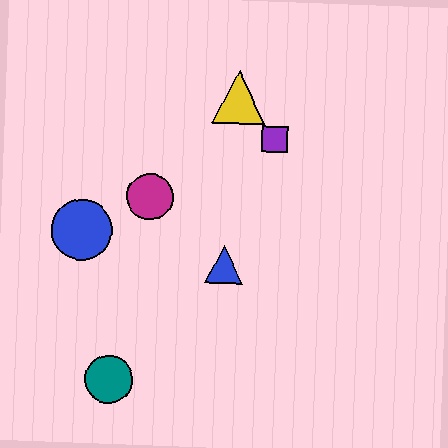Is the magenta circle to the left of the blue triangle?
Yes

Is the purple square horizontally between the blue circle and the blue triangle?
No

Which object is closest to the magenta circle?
The blue circle is closest to the magenta circle.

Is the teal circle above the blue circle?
No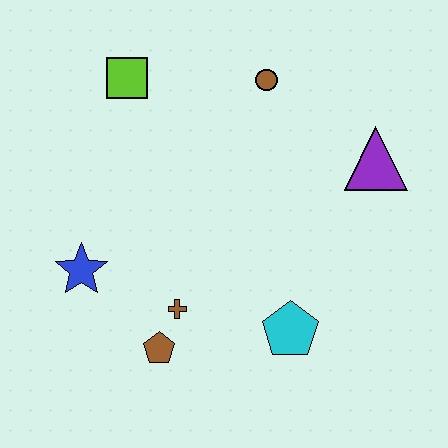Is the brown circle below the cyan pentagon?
No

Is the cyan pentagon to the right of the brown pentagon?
Yes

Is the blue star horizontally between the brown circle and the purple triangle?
No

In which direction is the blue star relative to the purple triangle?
The blue star is to the left of the purple triangle.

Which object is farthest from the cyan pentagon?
The lime square is farthest from the cyan pentagon.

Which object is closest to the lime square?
The brown circle is closest to the lime square.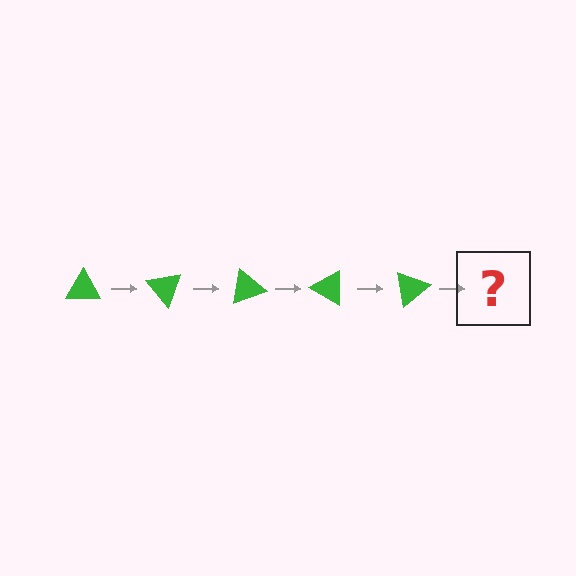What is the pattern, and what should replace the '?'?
The pattern is that the triangle rotates 50 degrees each step. The '?' should be a green triangle rotated 250 degrees.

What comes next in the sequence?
The next element should be a green triangle rotated 250 degrees.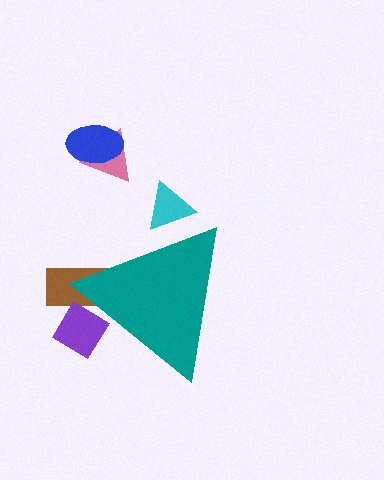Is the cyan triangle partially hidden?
Yes, the cyan triangle is partially hidden behind the teal triangle.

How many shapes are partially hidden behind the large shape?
3 shapes are partially hidden.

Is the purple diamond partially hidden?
Yes, the purple diamond is partially hidden behind the teal triangle.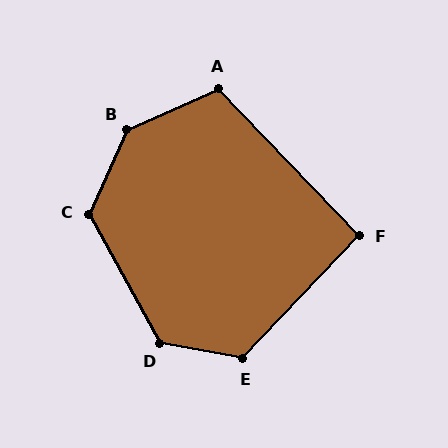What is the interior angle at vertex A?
Approximately 110 degrees (obtuse).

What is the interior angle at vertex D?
Approximately 129 degrees (obtuse).